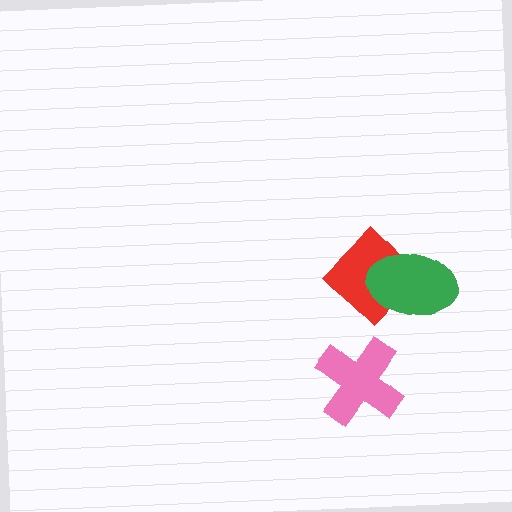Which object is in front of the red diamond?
The green ellipse is in front of the red diamond.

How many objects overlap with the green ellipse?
1 object overlaps with the green ellipse.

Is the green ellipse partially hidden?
No, no other shape covers it.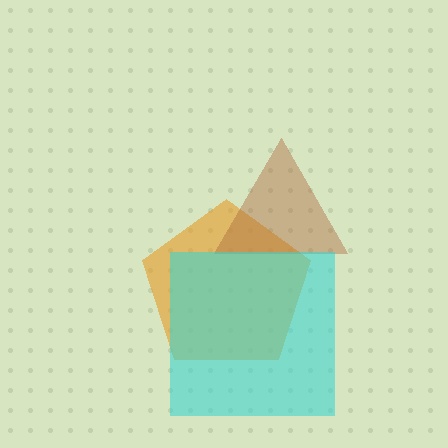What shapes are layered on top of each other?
The layered shapes are: an orange pentagon, a brown triangle, a cyan square.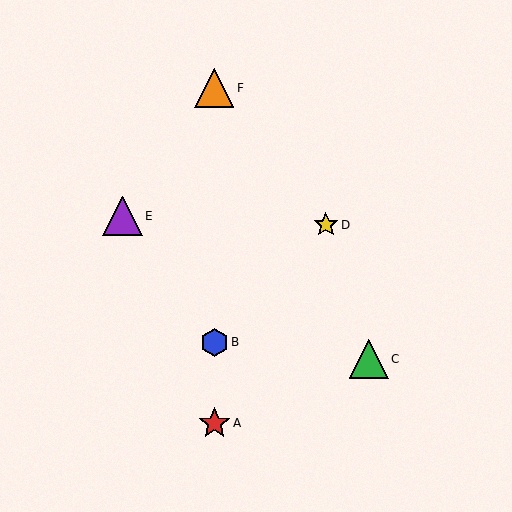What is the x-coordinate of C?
Object C is at x≈369.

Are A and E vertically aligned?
No, A is at x≈214 and E is at x≈122.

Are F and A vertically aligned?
Yes, both are at x≈214.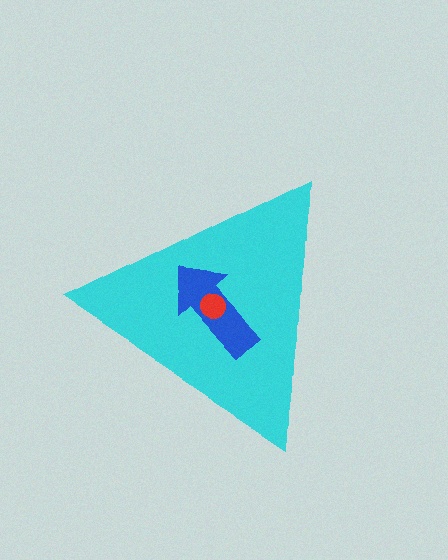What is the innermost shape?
The red circle.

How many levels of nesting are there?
3.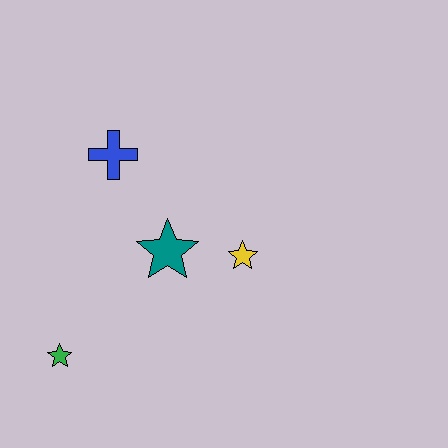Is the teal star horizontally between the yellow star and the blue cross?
Yes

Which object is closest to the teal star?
The yellow star is closest to the teal star.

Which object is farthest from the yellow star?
The green star is farthest from the yellow star.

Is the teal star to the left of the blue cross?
No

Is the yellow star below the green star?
No